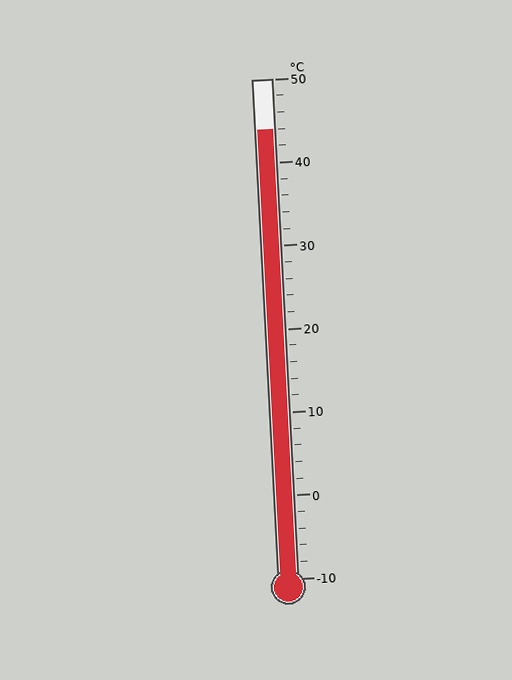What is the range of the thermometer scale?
The thermometer scale ranges from -10°C to 50°C.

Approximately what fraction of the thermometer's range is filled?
The thermometer is filled to approximately 90% of its range.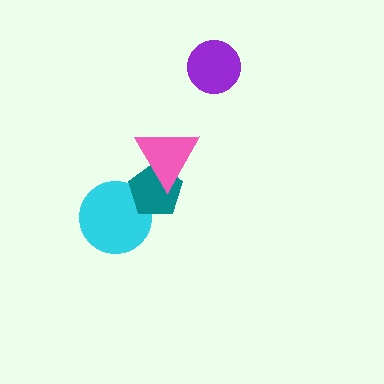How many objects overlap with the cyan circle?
1 object overlaps with the cyan circle.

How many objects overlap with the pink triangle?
1 object overlaps with the pink triangle.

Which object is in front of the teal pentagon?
The pink triangle is in front of the teal pentagon.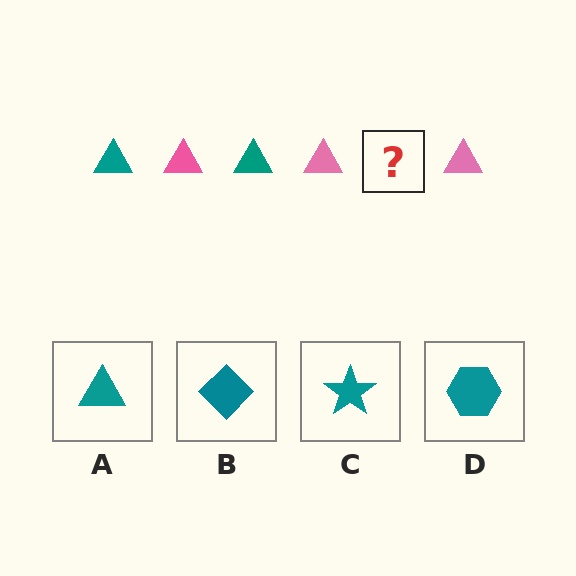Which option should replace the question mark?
Option A.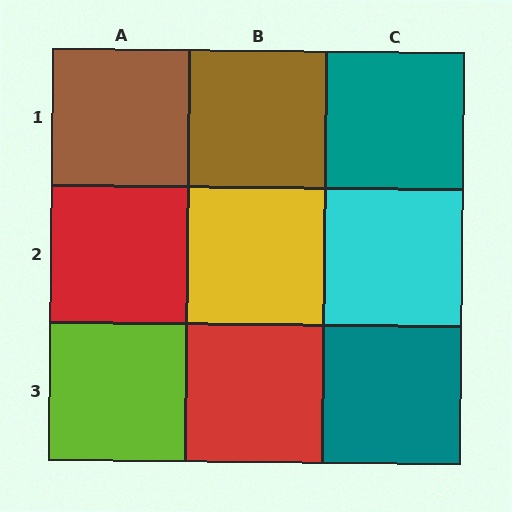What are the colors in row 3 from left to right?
Lime, red, teal.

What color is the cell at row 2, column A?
Red.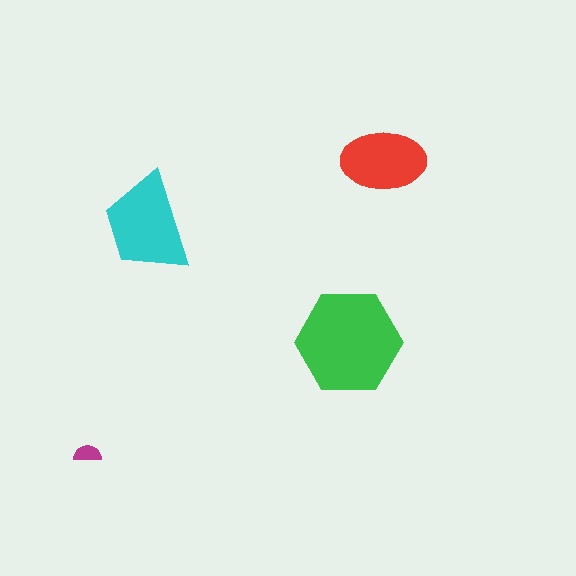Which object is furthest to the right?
The red ellipse is rightmost.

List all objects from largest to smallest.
The green hexagon, the cyan trapezoid, the red ellipse, the magenta semicircle.